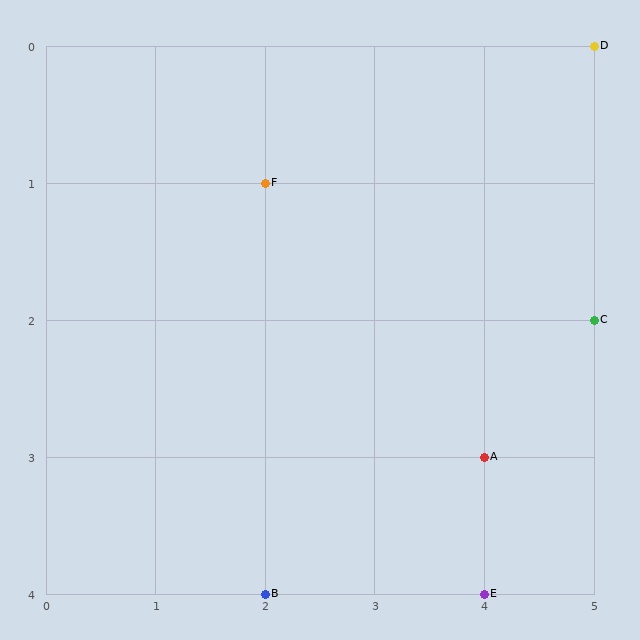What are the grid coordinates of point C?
Point C is at grid coordinates (5, 2).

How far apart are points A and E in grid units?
Points A and E are 1 row apart.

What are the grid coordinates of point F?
Point F is at grid coordinates (2, 1).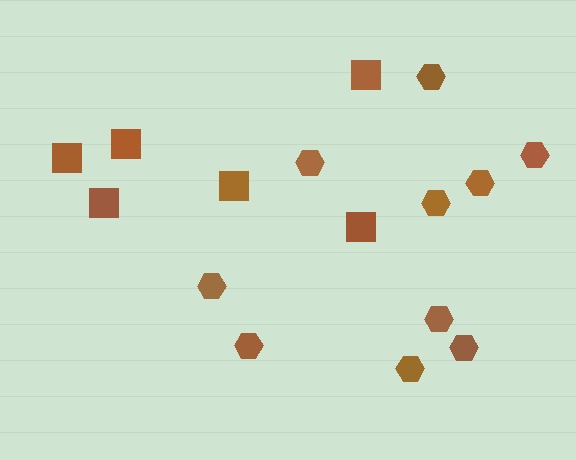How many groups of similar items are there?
There are 2 groups: one group of hexagons (10) and one group of squares (6).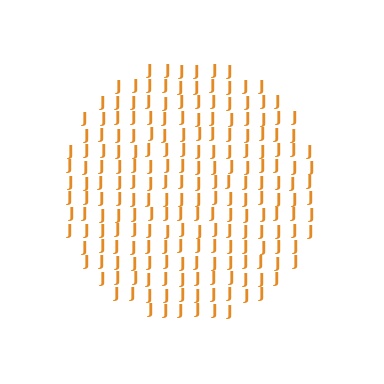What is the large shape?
The large shape is a circle.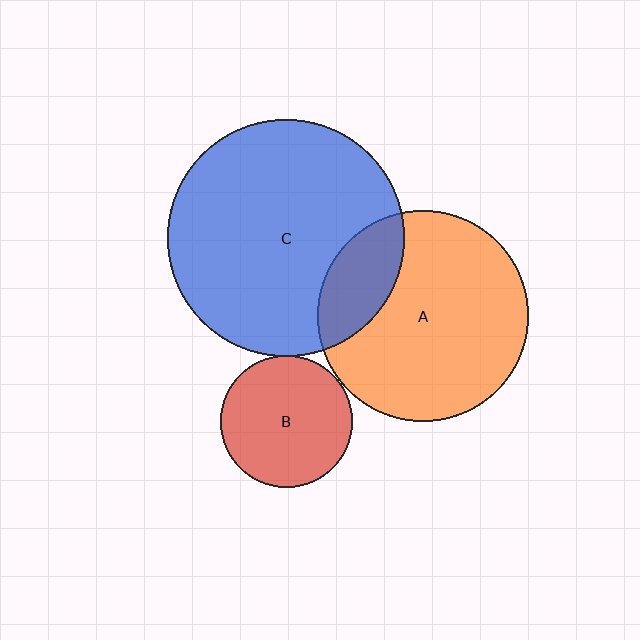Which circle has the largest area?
Circle C (blue).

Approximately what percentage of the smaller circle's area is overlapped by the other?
Approximately 5%.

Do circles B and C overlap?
Yes.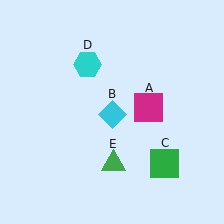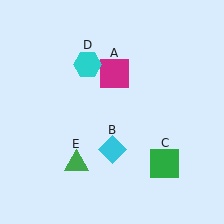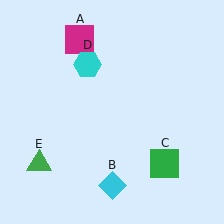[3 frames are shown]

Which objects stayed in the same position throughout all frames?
Green square (object C) and cyan hexagon (object D) remained stationary.